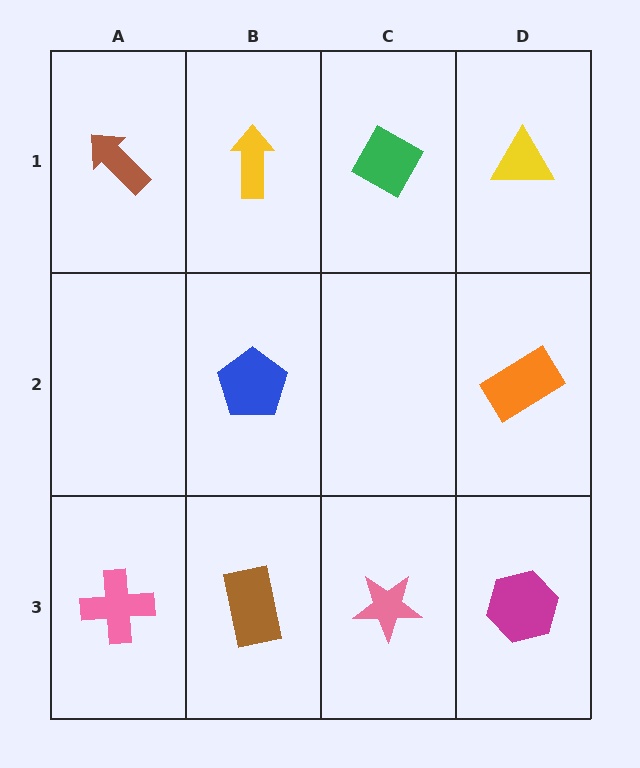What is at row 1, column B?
A yellow arrow.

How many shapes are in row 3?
4 shapes.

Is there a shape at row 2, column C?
No, that cell is empty.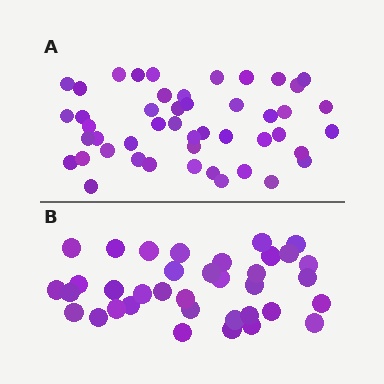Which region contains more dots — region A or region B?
Region A (the top region) has more dots.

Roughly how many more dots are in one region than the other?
Region A has roughly 12 or so more dots than region B.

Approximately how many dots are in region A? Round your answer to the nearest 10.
About 50 dots. (The exact count is 47, which rounds to 50.)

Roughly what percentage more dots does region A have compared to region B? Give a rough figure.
About 30% more.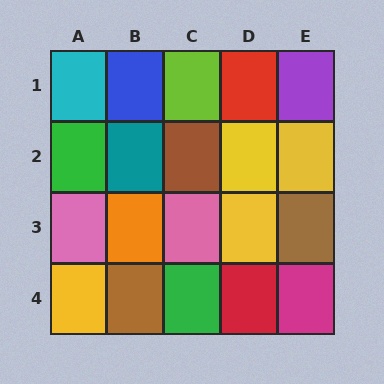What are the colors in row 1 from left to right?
Cyan, blue, lime, red, purple.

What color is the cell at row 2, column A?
Green.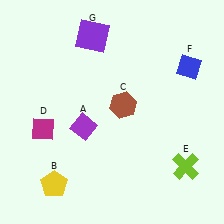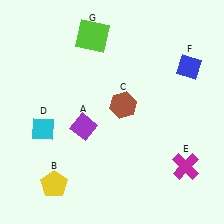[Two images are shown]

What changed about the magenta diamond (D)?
In Image 1, D is magenta. In Image 2, it changed to cyan.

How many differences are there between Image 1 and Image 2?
There are 3 differences between the two images.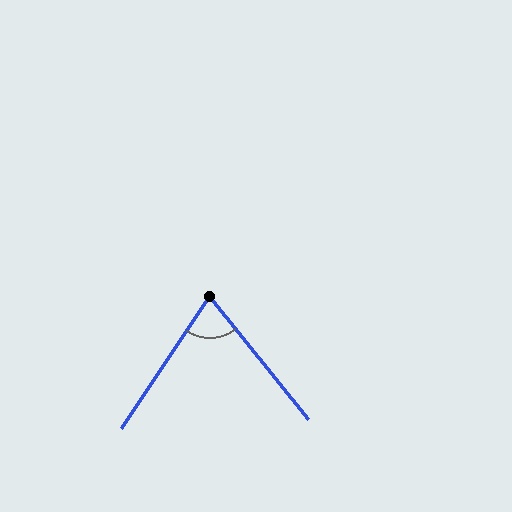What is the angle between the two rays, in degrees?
Approximately 73 degrees.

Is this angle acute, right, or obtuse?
It is acute.